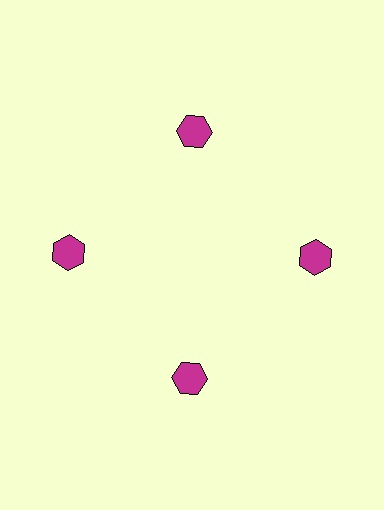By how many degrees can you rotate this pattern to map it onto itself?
The pattern maps onto itself every 90 degrees of rotation.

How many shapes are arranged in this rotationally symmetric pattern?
There are 4 shapes, arranged in 4 groups of 1.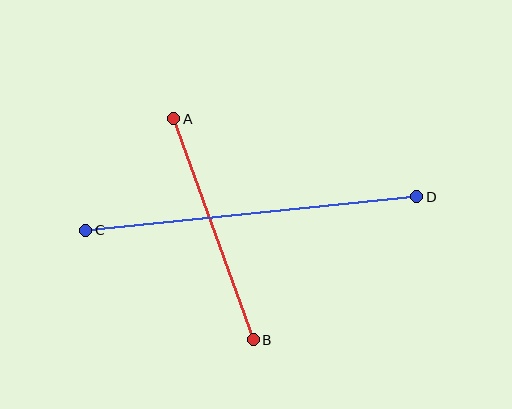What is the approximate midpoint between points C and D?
The midpoint is at approximately (251, 213) pixels.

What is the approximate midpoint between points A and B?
The midpoint is at approximately (214, 229) pixels.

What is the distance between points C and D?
The distance is approximately 333 pixels.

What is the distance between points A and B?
The distance is approximately 235 pixels.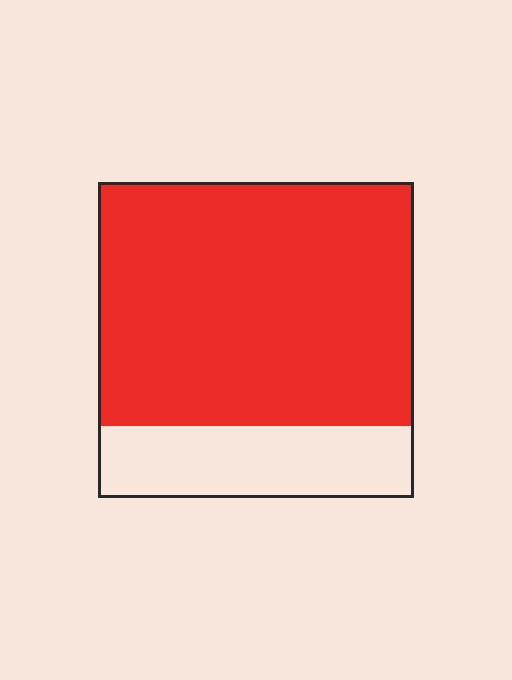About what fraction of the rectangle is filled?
About three quarters (3/4).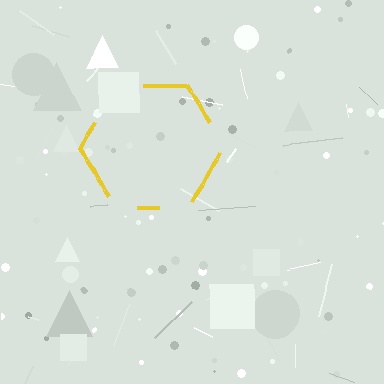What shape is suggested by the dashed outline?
The dashed outline suggests a hexagon.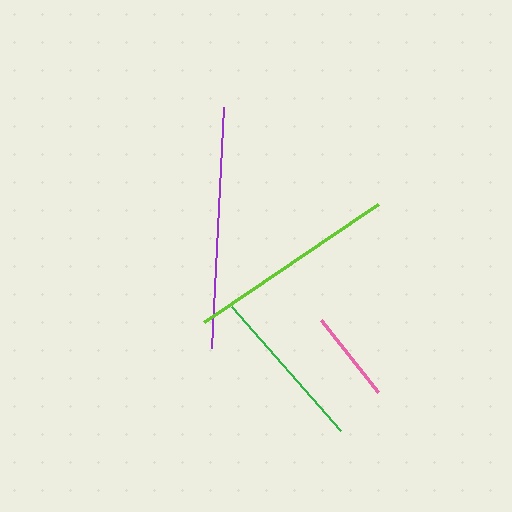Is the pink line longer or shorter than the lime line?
The lime line is longer than the pink line.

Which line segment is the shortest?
The pink line is the shortest at approximately 92 pixels.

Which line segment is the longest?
The purple line is the longest at approximately 241 pixels.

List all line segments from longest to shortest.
From longest to shortest: purple, lime, green, pink.